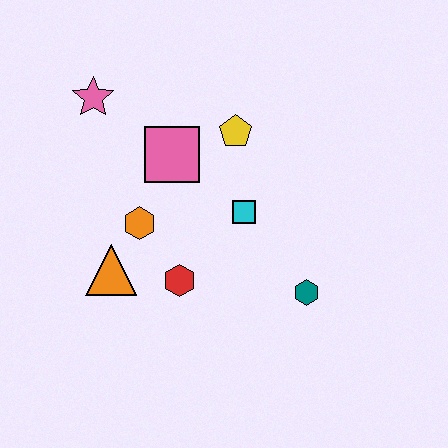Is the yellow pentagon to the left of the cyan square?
Yes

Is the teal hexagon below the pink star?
Yes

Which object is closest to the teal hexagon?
The cyan square is closest to the teal hexagon.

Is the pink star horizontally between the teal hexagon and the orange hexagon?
No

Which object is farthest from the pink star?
The teal hexagon is farthest from the pink star.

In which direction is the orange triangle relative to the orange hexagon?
The orange triangle is below the orange hexagon.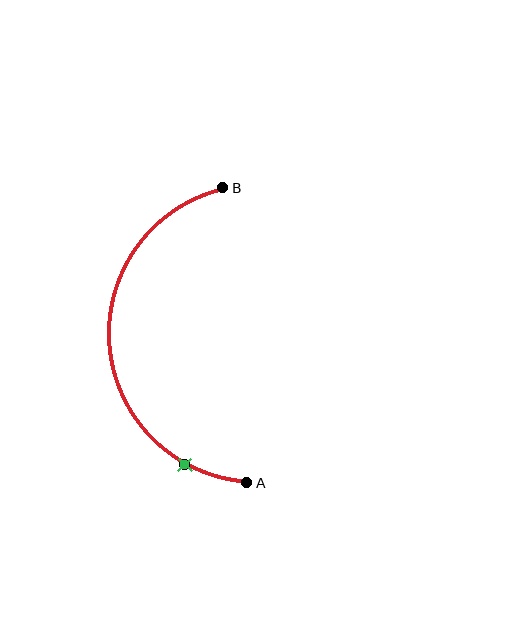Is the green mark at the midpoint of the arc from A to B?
No. The green mark lies on the arc but is closer to endpoint A. The arc midpoint would be at the point on the curve equidistant along the arc from both A and B.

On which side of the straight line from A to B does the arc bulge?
The arc bulges to the left of the straight line connecting A and B.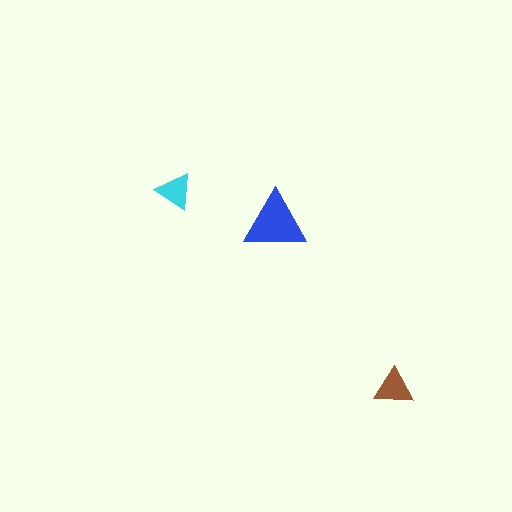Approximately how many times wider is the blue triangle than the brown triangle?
About 1.5 times wider.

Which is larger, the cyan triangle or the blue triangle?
The blue one.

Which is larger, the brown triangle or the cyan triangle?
The brown one.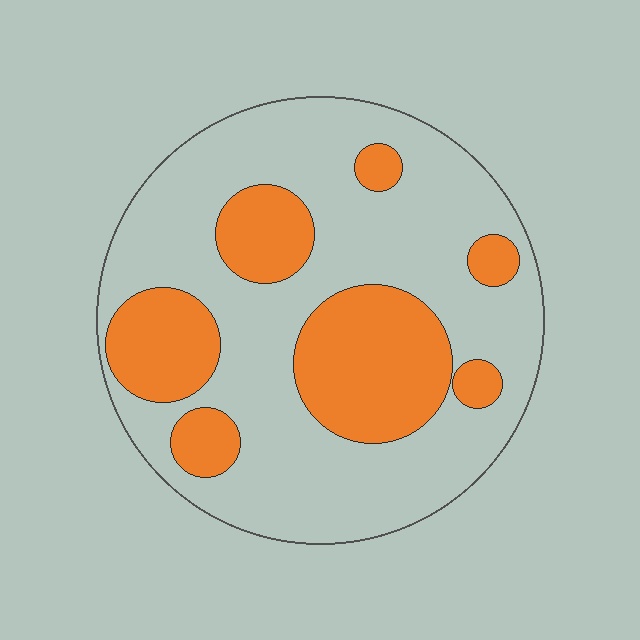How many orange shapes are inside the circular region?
7.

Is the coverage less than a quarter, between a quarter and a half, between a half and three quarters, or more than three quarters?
Between a quarter and a half.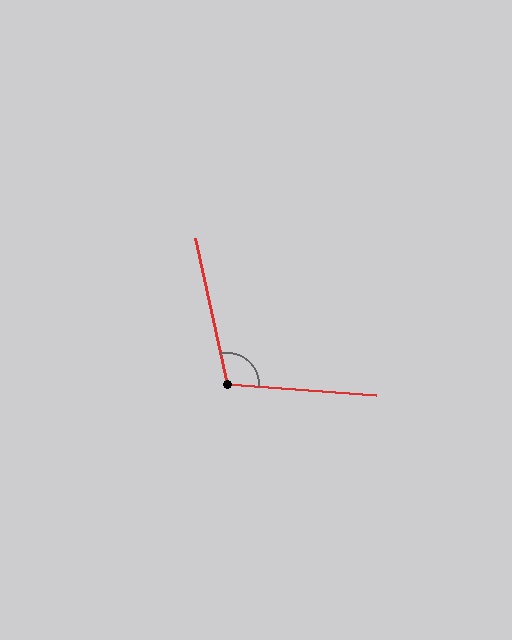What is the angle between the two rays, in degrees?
Approximately 106 degrees.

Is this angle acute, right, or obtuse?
It is obtuse.